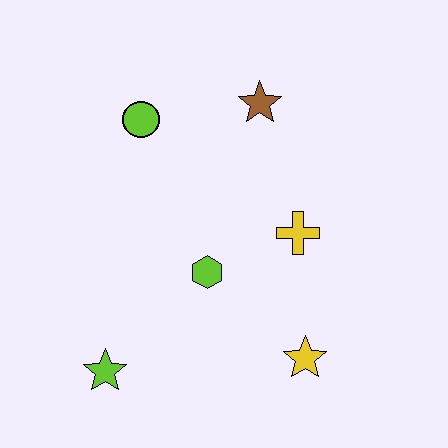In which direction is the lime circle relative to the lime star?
The lime circle is above the lime star.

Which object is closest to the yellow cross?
The lime hexagon is closest to the yellow cross.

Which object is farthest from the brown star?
The lime star is farthest from the brown star.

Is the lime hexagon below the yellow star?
No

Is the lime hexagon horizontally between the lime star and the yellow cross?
Yes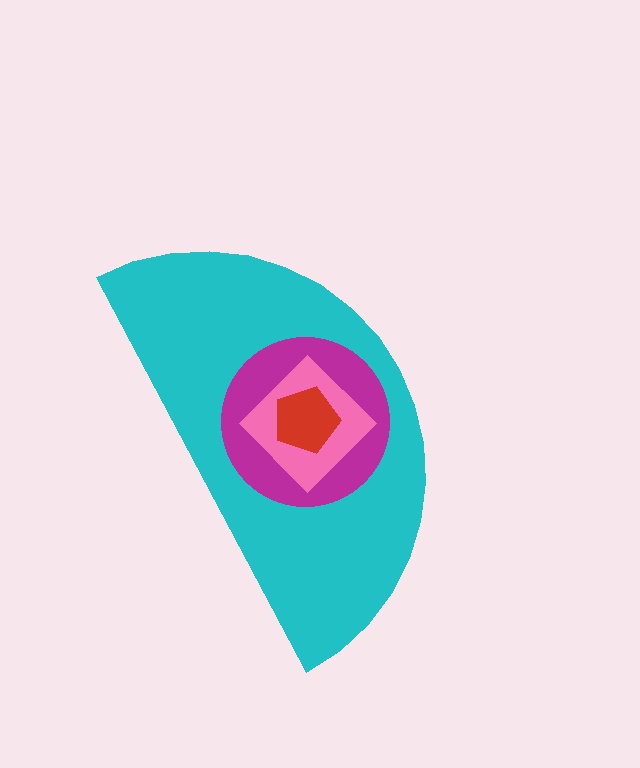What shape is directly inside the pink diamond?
The red pentagon.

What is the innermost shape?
The red pentagon.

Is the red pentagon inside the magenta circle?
Yes.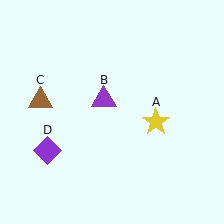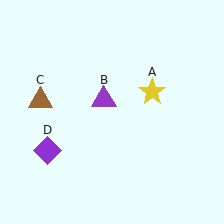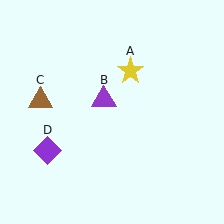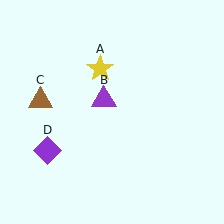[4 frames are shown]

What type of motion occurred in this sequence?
The yellow star (object A) rotated counterclockwise around the center of the scene.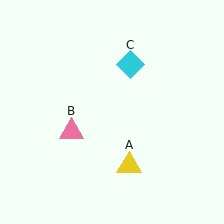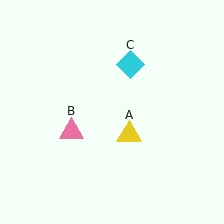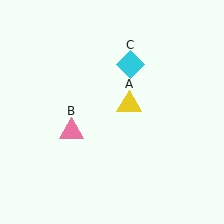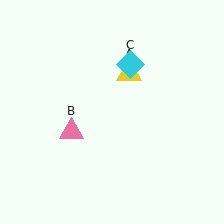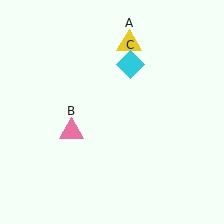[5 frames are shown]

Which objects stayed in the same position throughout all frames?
Pink triangle (object B) and cyan diamond (object C) remained stationary.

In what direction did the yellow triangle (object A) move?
The yellow triangle (object A) moved up.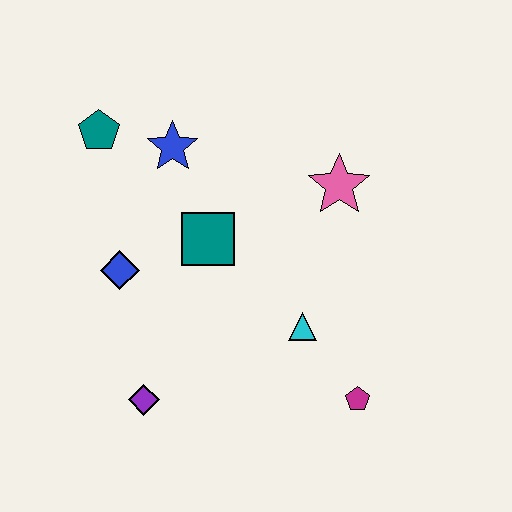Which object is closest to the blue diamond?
The teal square is closest to the blue diamond.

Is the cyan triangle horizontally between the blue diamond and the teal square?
No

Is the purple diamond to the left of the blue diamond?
No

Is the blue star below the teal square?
No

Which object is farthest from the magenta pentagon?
The teal pentagon is farthest from the magenta pentagon.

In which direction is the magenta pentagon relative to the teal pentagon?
The magenta pentagon is below the teal pentagon.